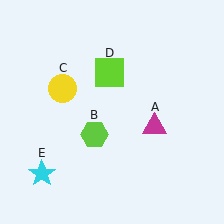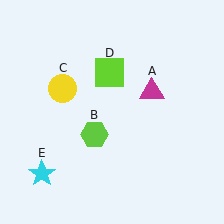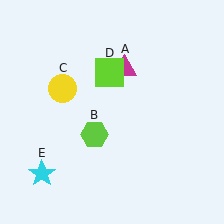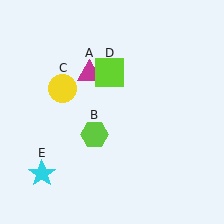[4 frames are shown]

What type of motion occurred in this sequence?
The magenta triangle (object A) rotated counterclockwise around the center of the scene.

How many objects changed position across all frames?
1 object changed position: magenta triangle (object A).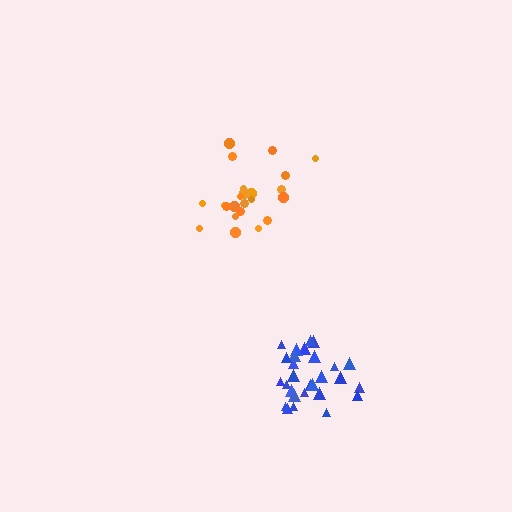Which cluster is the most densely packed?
Blue.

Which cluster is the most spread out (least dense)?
Orange.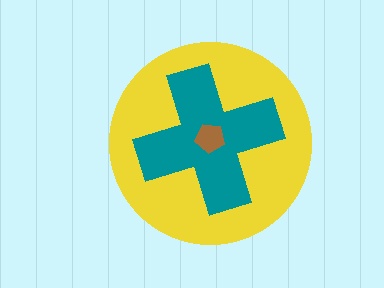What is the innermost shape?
The brown pentagon.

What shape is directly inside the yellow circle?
The teal cross.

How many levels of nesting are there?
3.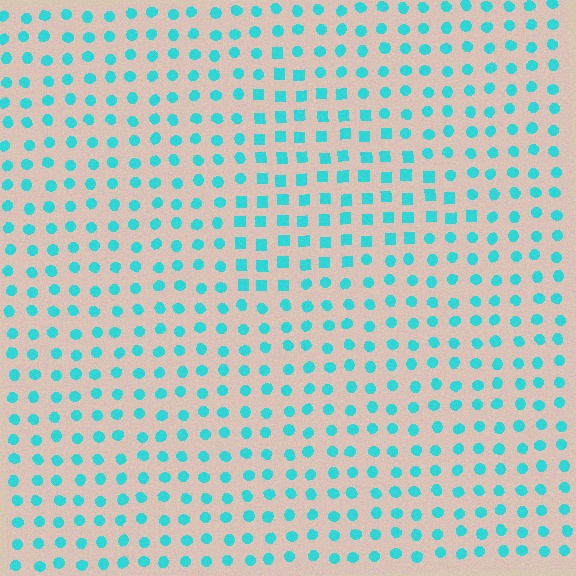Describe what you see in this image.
The image is filled with small cyan elements arranged in a uniform grid. A triangle-shaped region contains squares, while the surrounding area contains circles. The boundary is defined purely by the change in element shape.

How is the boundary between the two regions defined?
The boundary is defined by a change in element shape: squares inside vs. circles outside. All elements share the same color and spacing.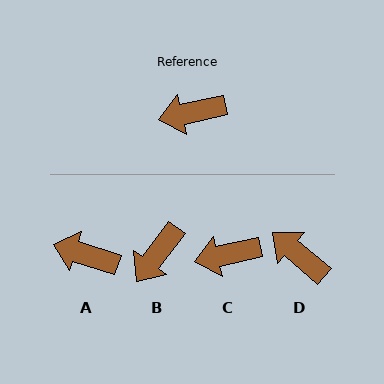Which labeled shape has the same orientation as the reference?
C.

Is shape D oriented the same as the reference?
No, it is off by about 53 degrees.